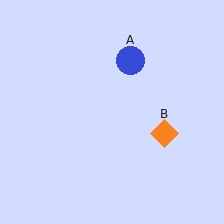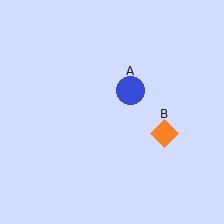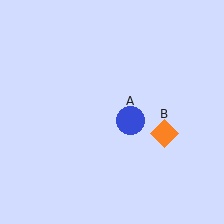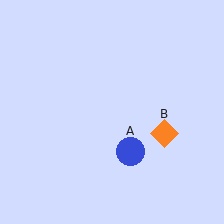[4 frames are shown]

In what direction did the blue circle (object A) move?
The blue circle (object A) moved down.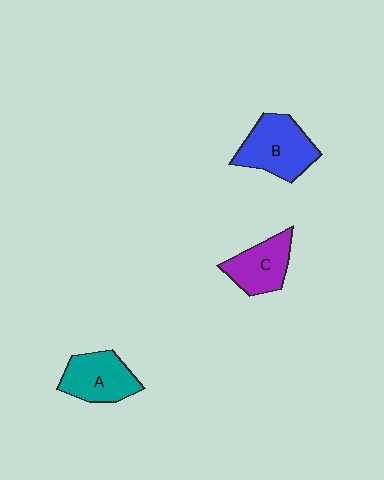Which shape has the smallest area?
Shape C (purple).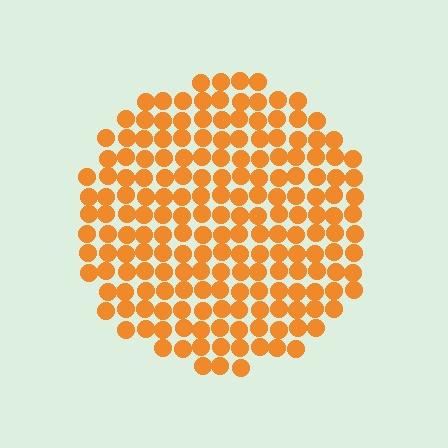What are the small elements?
The small elements are circles.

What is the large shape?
The large shape is a circle.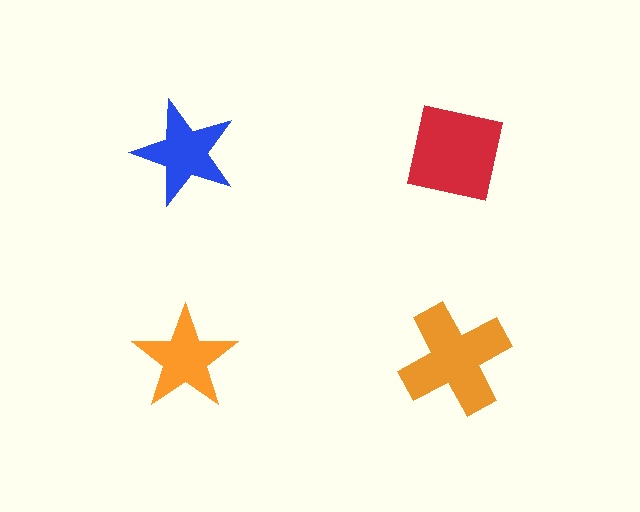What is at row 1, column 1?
A blue star.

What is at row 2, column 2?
An orange cross.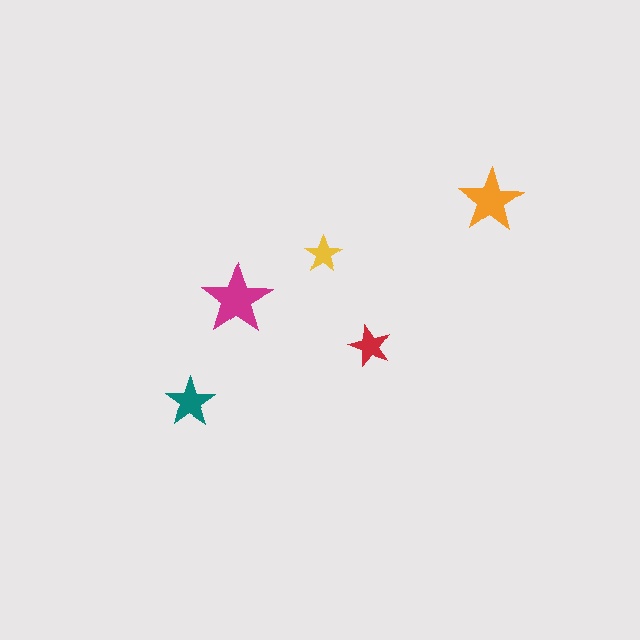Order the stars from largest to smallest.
the magenta one, the orange one, the teal one, the red one, the yellow one.